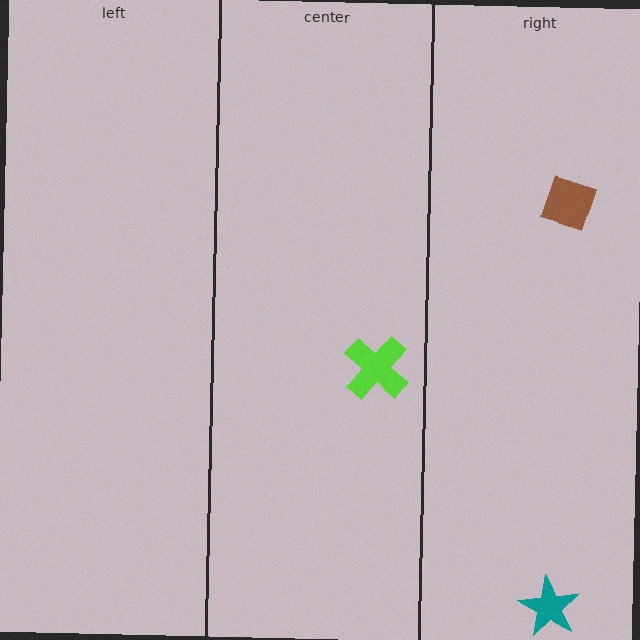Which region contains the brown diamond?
The right region.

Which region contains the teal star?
The right region.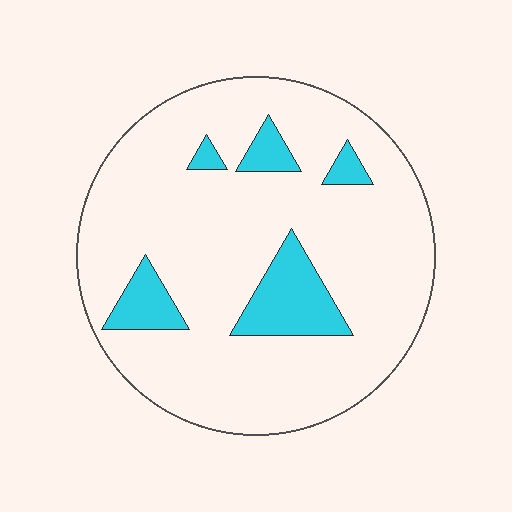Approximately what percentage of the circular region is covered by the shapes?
Approximately 15%.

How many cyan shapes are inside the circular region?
5.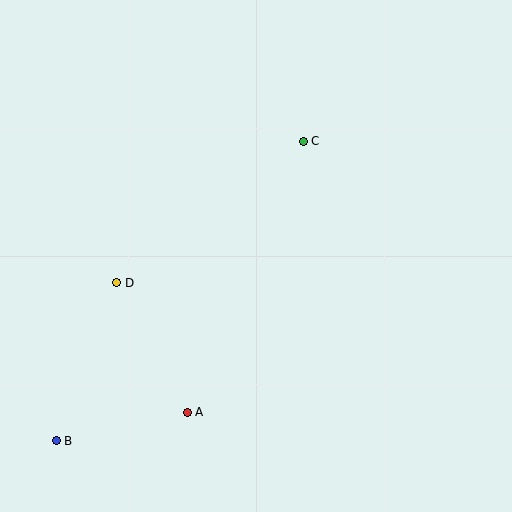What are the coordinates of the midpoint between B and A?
The midpoint between B and A is at (122, 426).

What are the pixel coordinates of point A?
Point A is at (187, 412).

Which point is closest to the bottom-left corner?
Point B is closest to the bottom-left corner.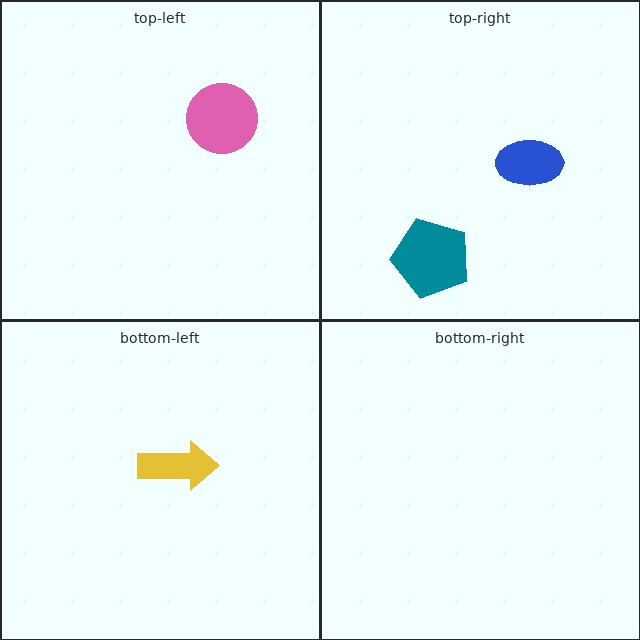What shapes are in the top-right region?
The blue ellipse, the teal pentagon.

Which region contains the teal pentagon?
The top-right region.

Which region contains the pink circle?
The top-left region.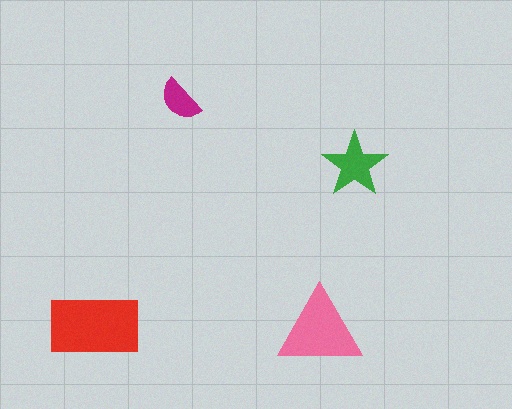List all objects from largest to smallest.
The red rectangle, the pink triangle, the green star, the magenta semicircle.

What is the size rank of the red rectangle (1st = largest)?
1st.